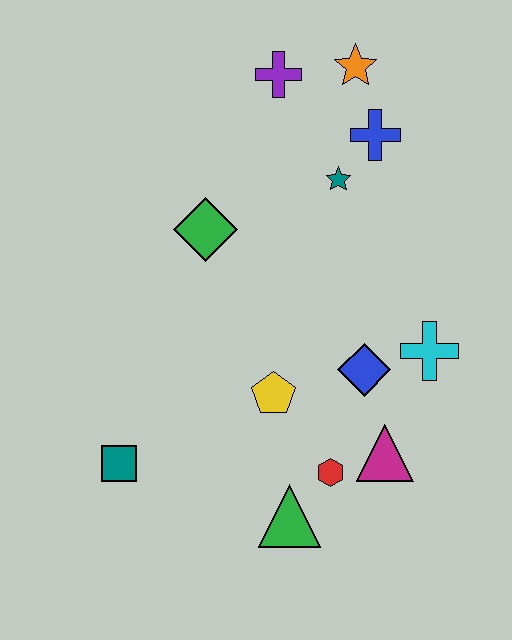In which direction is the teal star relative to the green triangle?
The teal star is above the green triangle.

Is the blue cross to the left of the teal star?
No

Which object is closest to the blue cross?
The teal star is closest to the blue cross.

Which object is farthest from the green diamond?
The green triangle is farthest from the green diamond.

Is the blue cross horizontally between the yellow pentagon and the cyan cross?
Yes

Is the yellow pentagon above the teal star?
No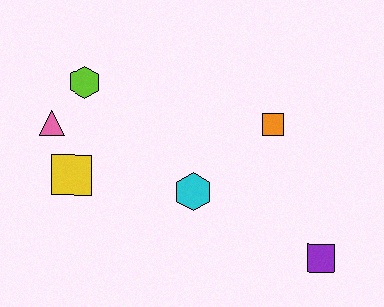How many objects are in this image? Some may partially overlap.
There are 6 objects.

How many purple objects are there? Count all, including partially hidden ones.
There is 1 purple object.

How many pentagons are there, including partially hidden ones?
There are no pentagons.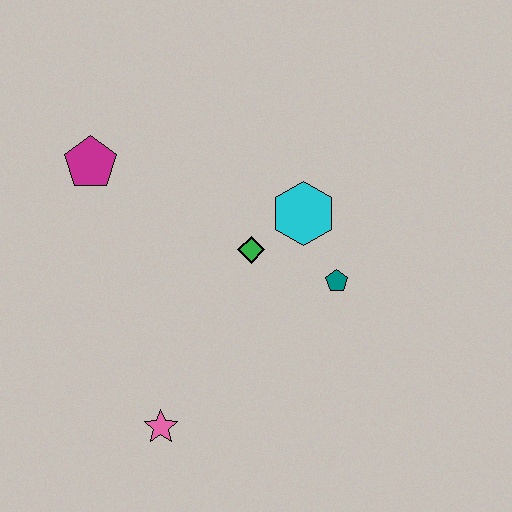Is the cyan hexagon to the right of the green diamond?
Yes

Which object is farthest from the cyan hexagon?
The pink star is farthest from the cyan hexagon.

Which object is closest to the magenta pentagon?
The green diamond is closest to the magenta pentagon.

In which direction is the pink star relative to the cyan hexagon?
The pink star is below the cyan hexagon.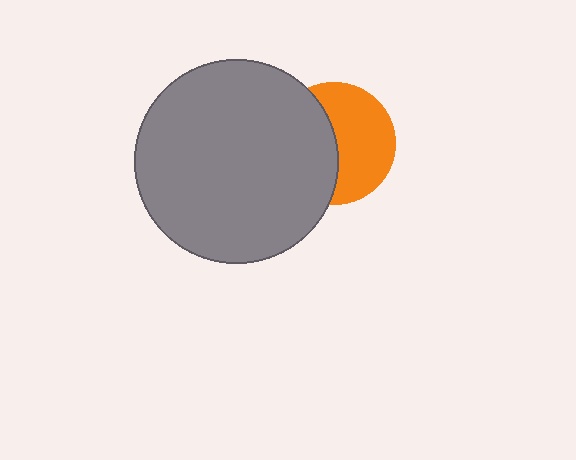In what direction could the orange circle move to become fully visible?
The orange circle could move right. That would shift it out from behind the gray circle entirely.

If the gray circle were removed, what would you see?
You would see the complete orange circle.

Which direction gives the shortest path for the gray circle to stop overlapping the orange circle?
Moving left gives the shortest separation.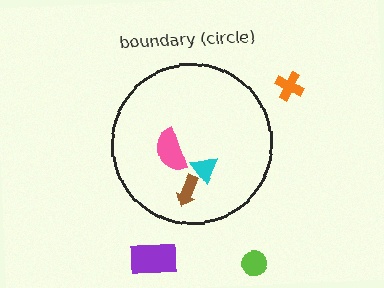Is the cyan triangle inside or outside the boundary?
Inside.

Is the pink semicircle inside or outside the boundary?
Inside.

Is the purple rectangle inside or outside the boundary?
Outside.